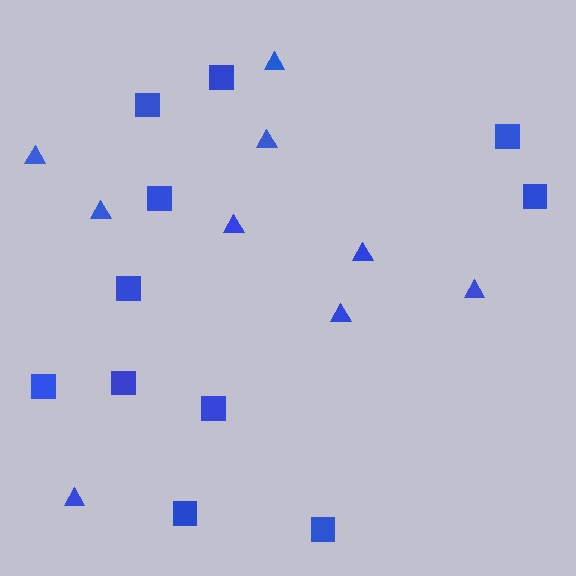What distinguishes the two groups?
There are 2 groups: one group of squares (11) and one group of triangles (9).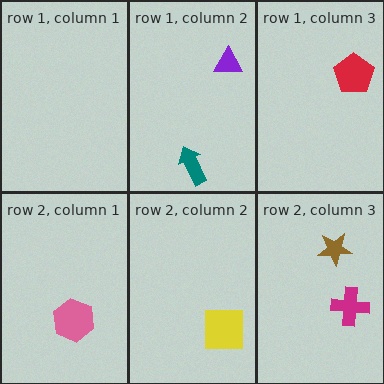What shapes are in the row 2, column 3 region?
The magenta cross, the brown star.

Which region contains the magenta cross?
The row 2, column 3 region.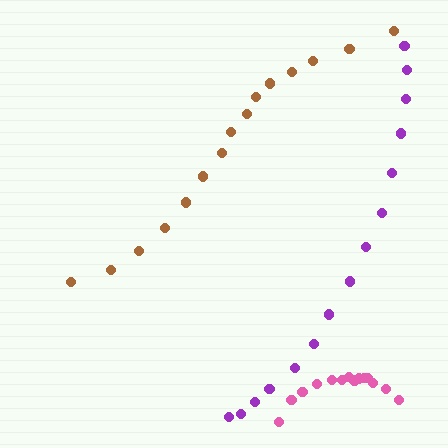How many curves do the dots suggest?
There are 3 distinct paths.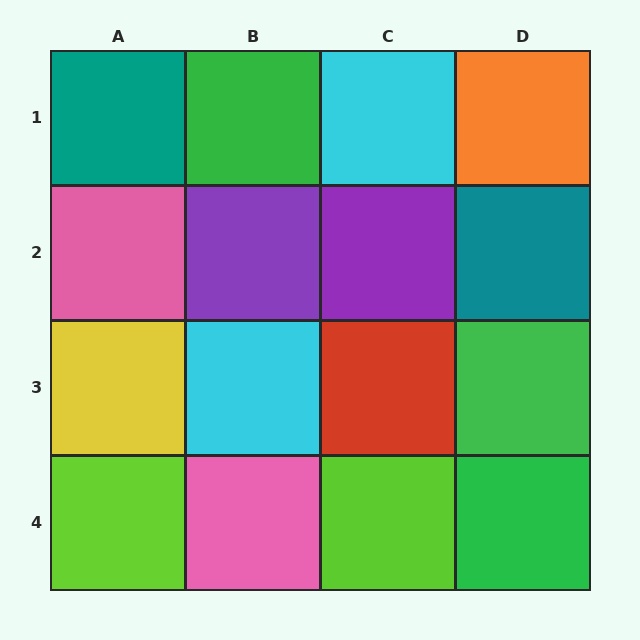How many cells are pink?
2 cells are pink.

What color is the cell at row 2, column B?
Purple.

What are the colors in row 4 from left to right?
Lime, pink, lime, green.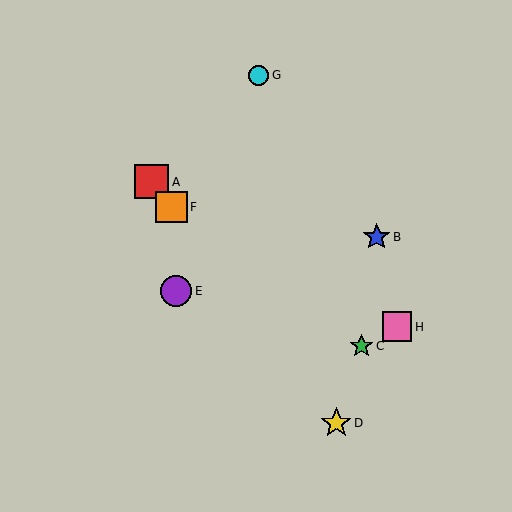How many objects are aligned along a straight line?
3 objects (A, D, F) are aligned along a straight line.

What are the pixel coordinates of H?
Object H is at (397, 327).